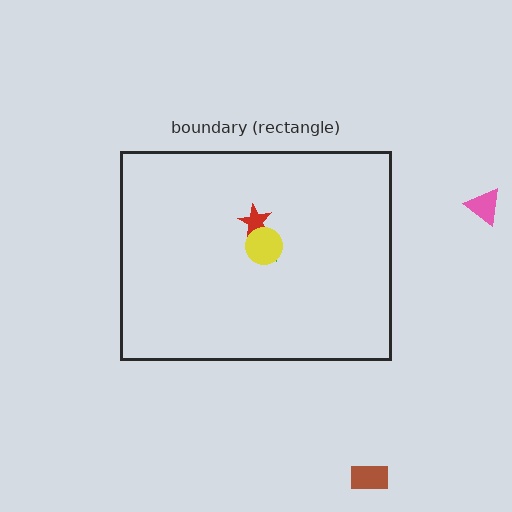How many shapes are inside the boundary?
3 inside, 2 outside.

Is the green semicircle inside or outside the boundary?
Inside.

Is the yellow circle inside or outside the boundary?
Inside.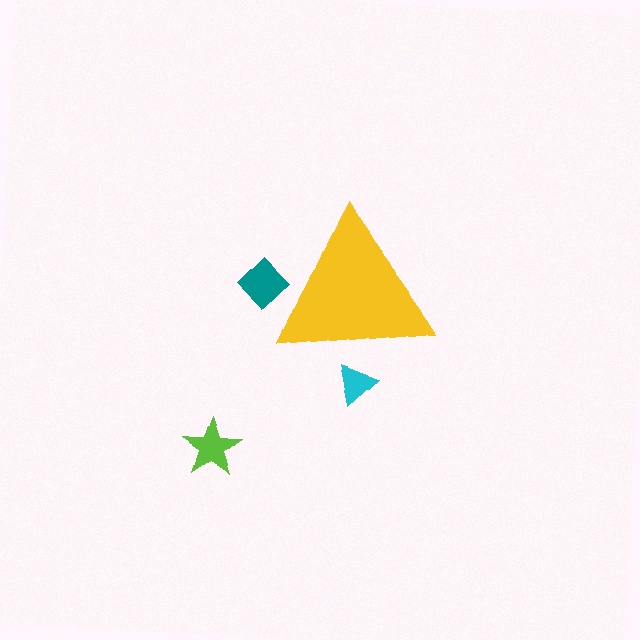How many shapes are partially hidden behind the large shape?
2 shapes are partially hidden.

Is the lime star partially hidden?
No, the lime star is fully visible.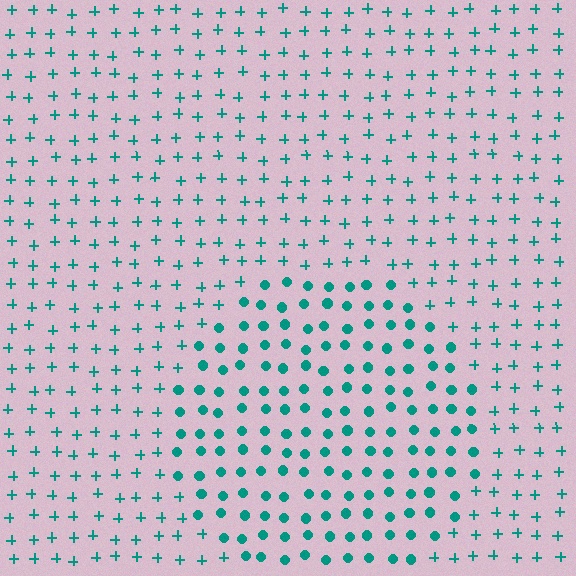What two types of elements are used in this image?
The image uses circles inside the circle region and plus signs outside it.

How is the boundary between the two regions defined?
The boundary is defined by a change in element shape: circles inside vs. plus signs outside. All elements share the same color and spacing.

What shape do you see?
I see a circle.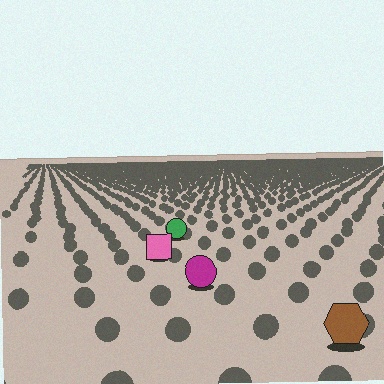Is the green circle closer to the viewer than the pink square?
No. The pink square is closer — you can tell from the texture gradient: the ground texture is coarser near it.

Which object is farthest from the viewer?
The green circle is farthest from the viewer. It appears smaller and the ground texture around it is denser.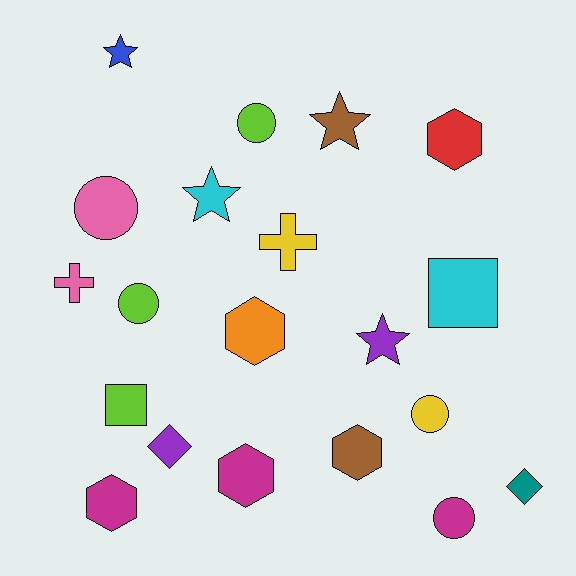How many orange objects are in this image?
There is 1 orange object.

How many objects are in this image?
There are 20 objects.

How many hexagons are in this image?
There are 5 hexagons.